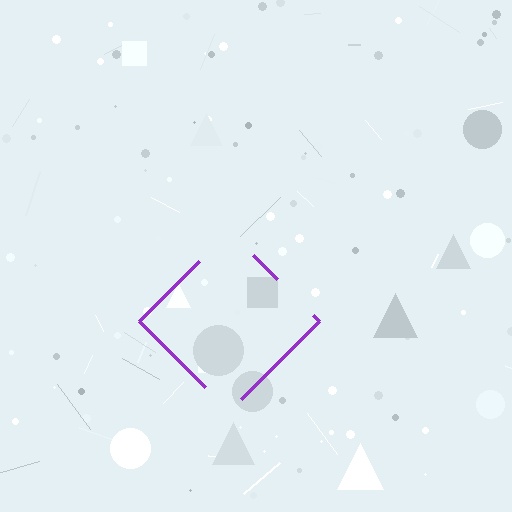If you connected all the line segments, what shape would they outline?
They would outline a diamond.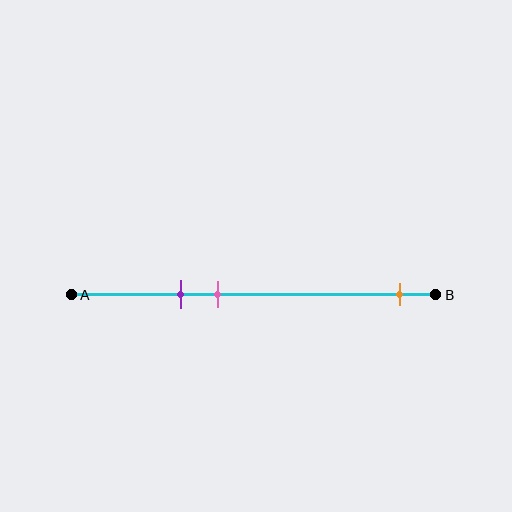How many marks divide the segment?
There are 3 marks dividing the segment.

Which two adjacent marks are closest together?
The purple and pink marks are the closest adjacent pair.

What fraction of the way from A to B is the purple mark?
The purple mark is approximately 30% (0.3) of the way from A to B.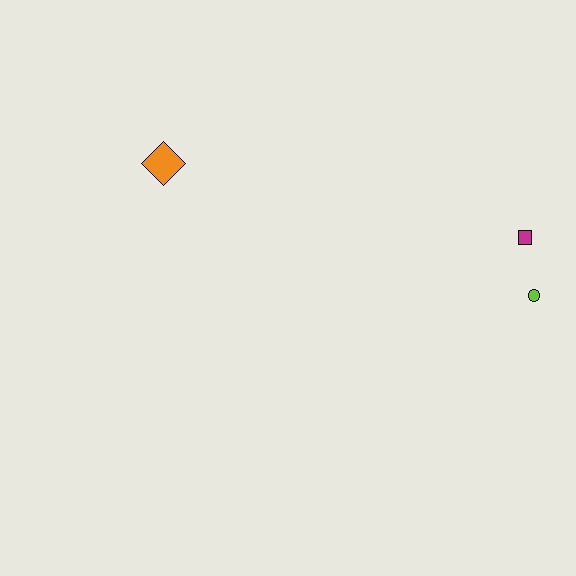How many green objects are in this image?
There are no green objects.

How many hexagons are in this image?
There are no hexagons.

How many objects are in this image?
There are 3 objects.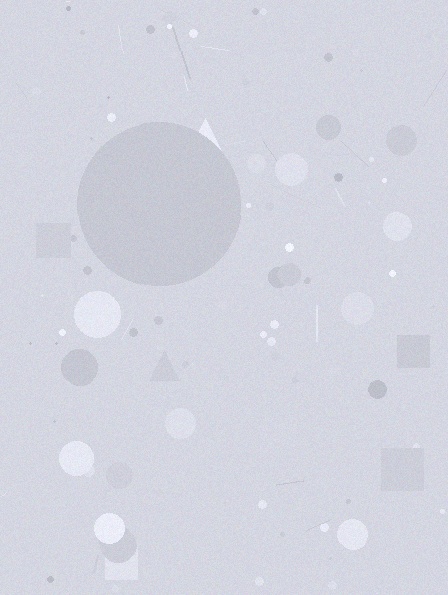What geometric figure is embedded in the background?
A circle is embedded in the background.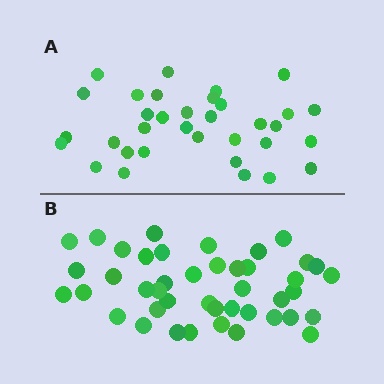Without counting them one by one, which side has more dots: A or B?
Region B (the bottom region) has more dots.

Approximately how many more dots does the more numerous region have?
Region B has roughly 8 or so more dots than region A.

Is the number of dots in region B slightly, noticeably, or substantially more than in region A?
Region B has noticeably more, but not dramatically so. The ratio is roughly 1.3 to 1.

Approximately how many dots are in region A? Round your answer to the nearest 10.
About 30 dots. (The exact count is 34, which rounds to 30.)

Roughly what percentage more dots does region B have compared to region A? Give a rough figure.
About 25% more.